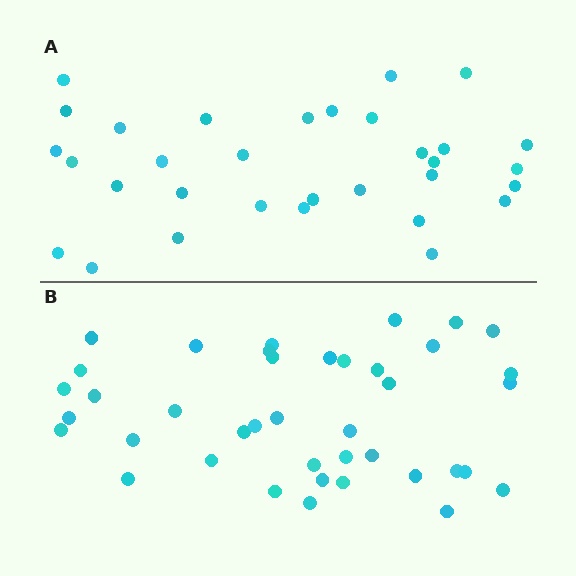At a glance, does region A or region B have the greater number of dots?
Region B (the bottom region) has more dots.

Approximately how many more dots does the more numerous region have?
Region B has roughly 8 or so more dots than region A.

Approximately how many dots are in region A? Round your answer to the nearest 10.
About 30 dots. (The exact count is 32, which rounds to 30.)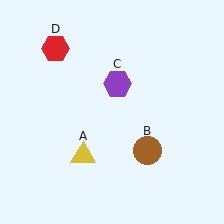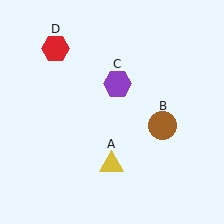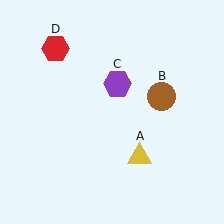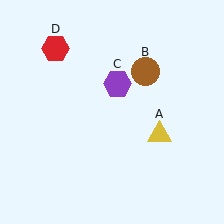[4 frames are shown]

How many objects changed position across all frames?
2 objects changed position: yellow triangle (object A), brown circle (object B).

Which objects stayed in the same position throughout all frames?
Purple hexagon (object C) and red hexagon (object D) remained stationary.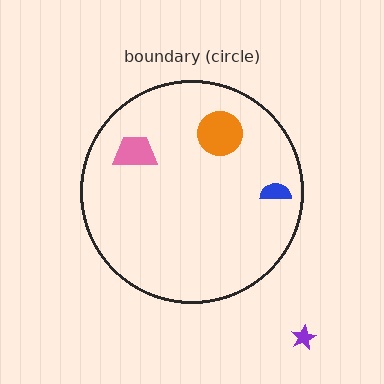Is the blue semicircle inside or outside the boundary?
Inside.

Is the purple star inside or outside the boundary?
Outside.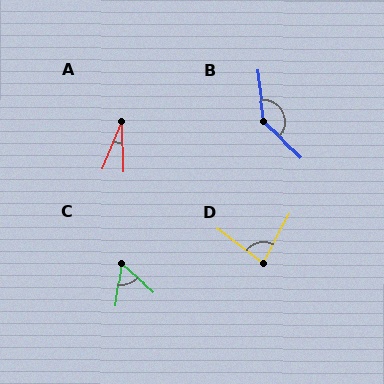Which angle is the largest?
B, at approximately 141 degrees.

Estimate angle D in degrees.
Approximately 80 degrees.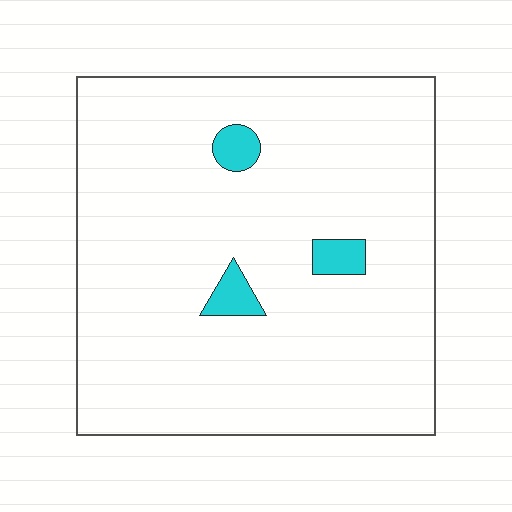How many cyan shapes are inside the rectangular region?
3.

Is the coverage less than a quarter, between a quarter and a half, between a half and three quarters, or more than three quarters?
Less than a quarter.